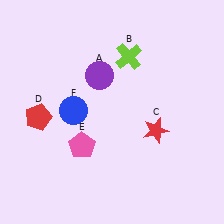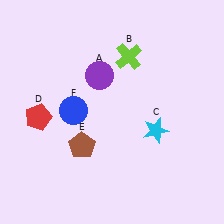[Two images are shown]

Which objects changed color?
C changed from red to cyan. E changed from pink to brown.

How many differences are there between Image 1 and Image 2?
There are 2 differences between the two images.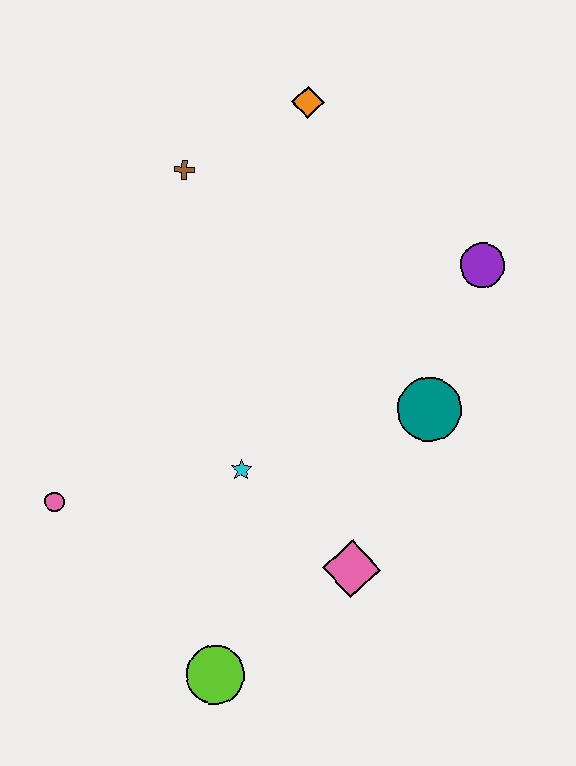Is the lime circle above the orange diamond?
No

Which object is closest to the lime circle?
The pink diamond is closest to the lime circle.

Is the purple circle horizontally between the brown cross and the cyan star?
No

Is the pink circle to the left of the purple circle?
Yes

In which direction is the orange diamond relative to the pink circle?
The orange diamond is above the pink circle.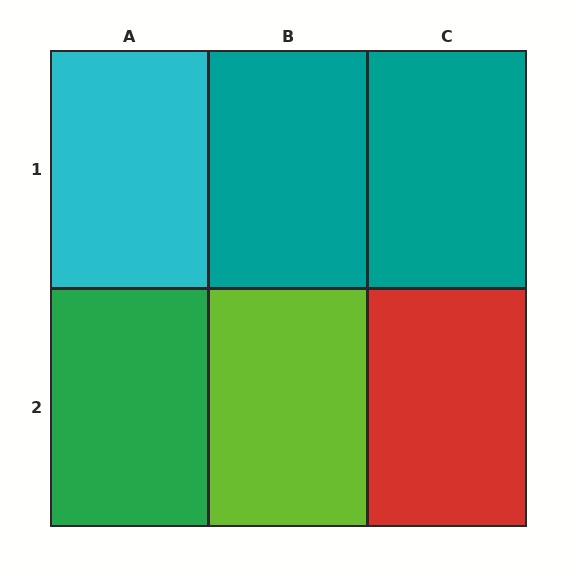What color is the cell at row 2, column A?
Green.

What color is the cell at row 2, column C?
Red.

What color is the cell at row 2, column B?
Lime.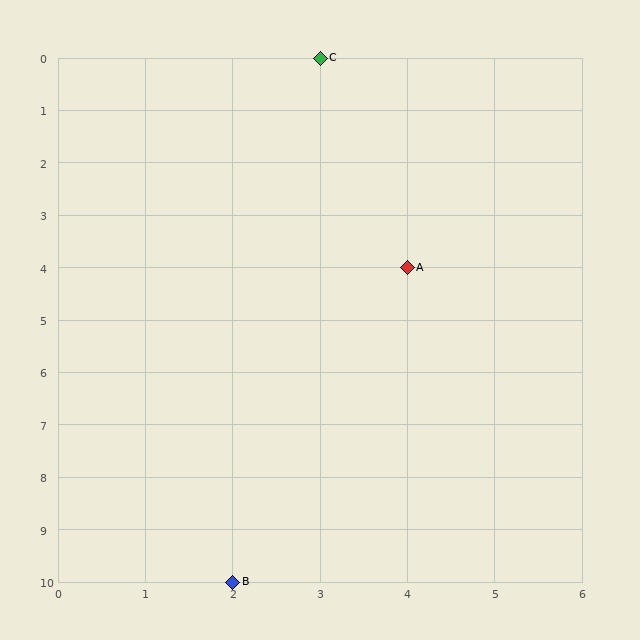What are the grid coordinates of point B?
Point B is at grid coordinates (2, 10).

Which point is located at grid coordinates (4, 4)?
Point A is at (4, 4).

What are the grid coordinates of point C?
Point C is at grid coordinates (3, 0).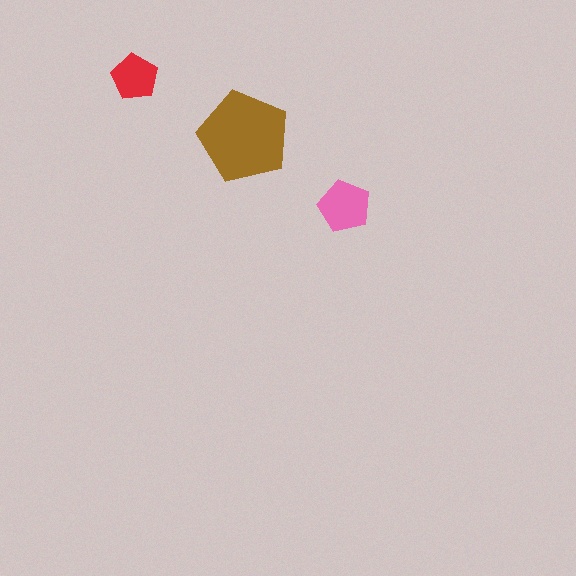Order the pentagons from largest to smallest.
the brown one, the pink one, the red one.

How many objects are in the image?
There are 3 objects in the image.